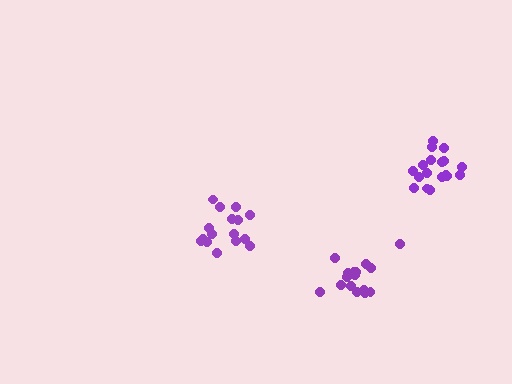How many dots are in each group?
Group 1: 16 dots, Group 2: 16 dots, Group 3: 18 dots (50 total).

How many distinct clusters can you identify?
There are 3 distinct clusters.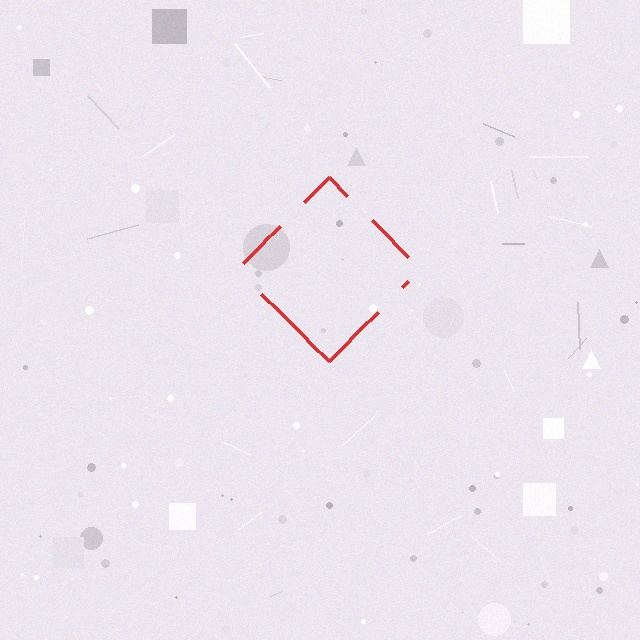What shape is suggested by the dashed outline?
The dashed outline suggests a diamond.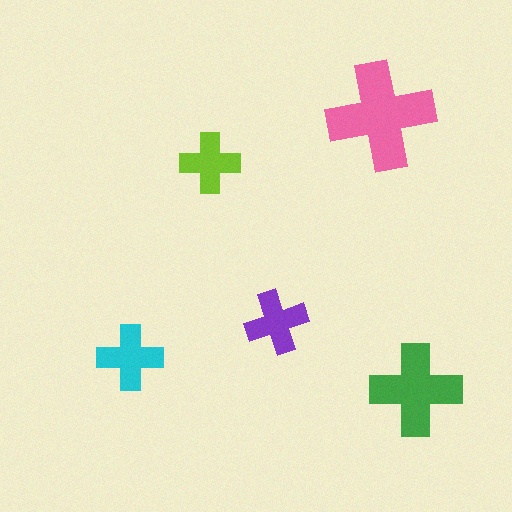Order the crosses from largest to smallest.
the pink one, the green one, the cyan one, the purple one, the lime one.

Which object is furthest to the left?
The cyan cross is leftmost.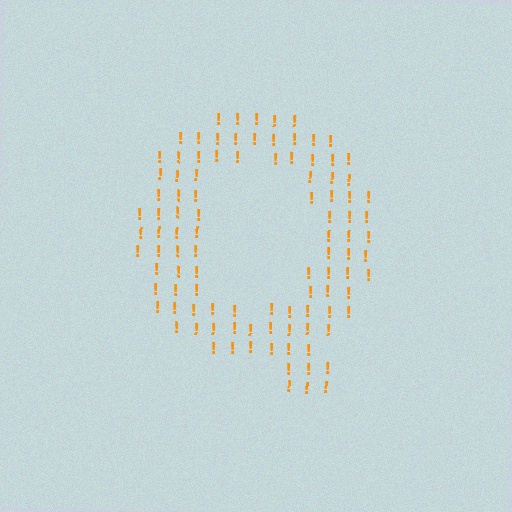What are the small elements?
The small elements are exclamation marks.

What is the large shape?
The large shape is the letter Q.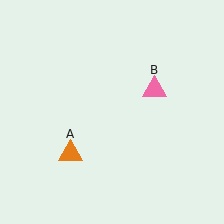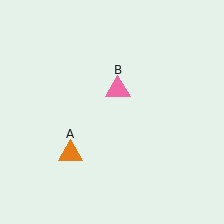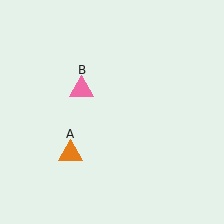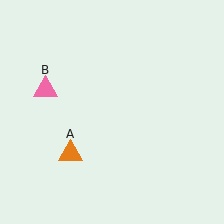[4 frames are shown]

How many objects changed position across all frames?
1 object changed position: pink triangle (object B).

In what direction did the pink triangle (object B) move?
The pink triangle (object B) moved left.